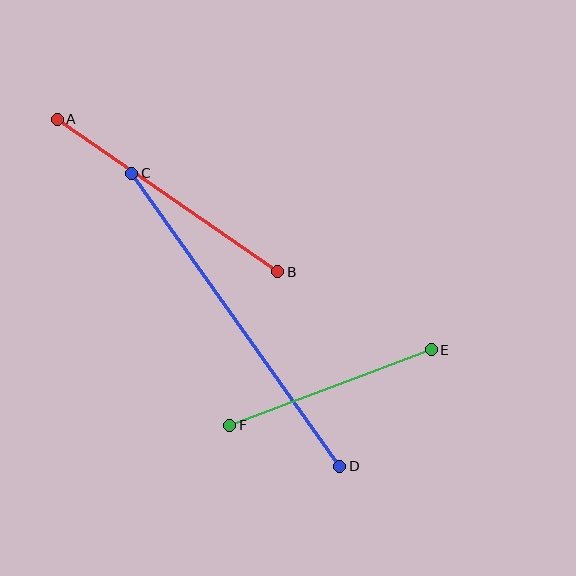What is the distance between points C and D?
The distance is approximately 359 pixels.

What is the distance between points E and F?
The distance is approximately 215 pixels.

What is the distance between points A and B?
The distance is approximately 268 pixels.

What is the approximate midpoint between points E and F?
The midpoint is at approximately (330, 388) pixels.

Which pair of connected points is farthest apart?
Points C and D are farthest apart.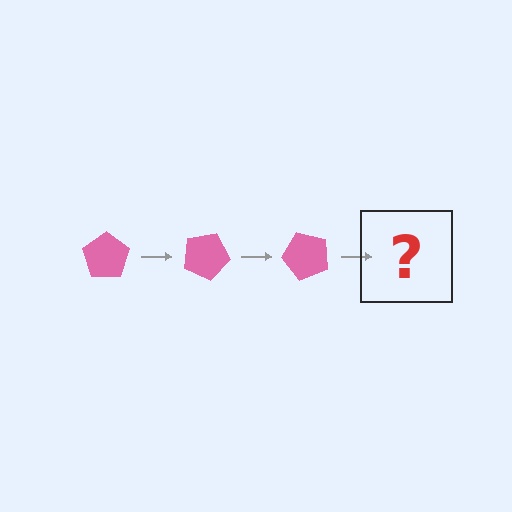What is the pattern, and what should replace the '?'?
The pattern is that the pentagon rotates 25 degrees each step. The '?' should be a pink pentagon rotated 75 degrees.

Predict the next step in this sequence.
The next step is a pink pentagon rotated 75 degrees.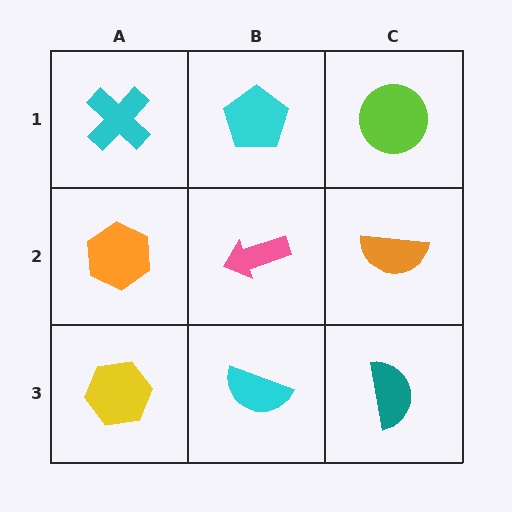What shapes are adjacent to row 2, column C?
A lime circle (row 1, column C), a teal semicircle (row 3, column C), a pink arrow (row 2, column B).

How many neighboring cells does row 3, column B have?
3.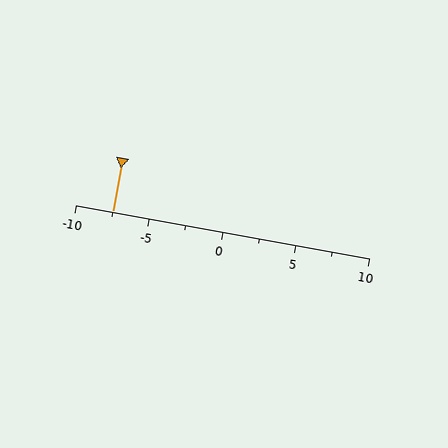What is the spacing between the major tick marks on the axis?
The major ticks are spaced 5 apart.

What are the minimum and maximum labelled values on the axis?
The axis runs from -10 to 10.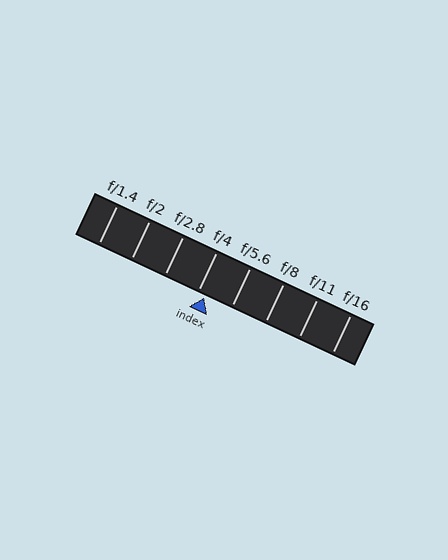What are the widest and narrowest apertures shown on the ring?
The widest aperture shown is f/1.4 and the narrowest is f/16.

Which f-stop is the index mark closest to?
The index mark is closest to f/4.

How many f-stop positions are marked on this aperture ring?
There are 8 f-stop positions marked.